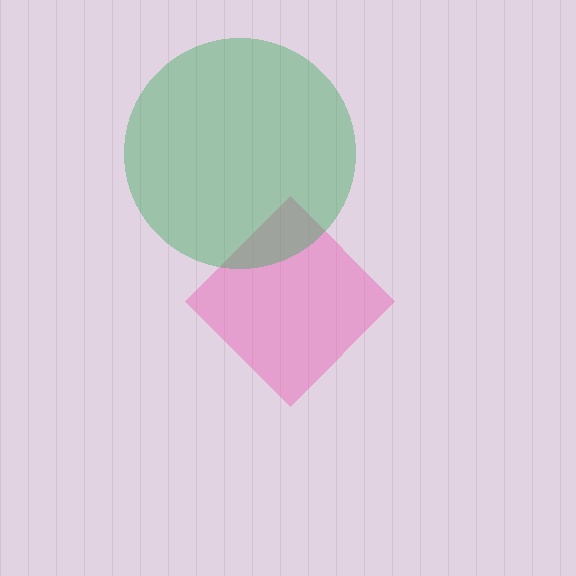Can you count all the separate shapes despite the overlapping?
Yes, there are 2 separate shapes.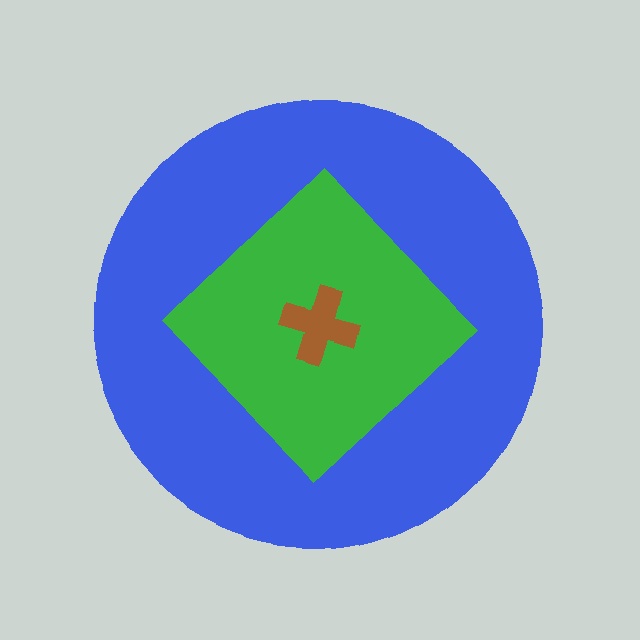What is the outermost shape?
The blue circle.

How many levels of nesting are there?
3.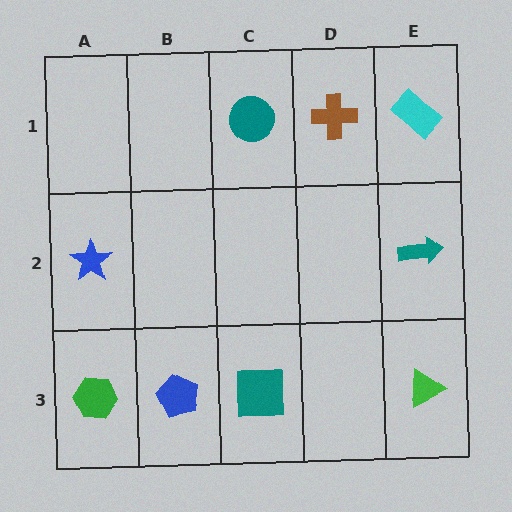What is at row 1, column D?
A brown cross.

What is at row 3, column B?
A blue pentagon.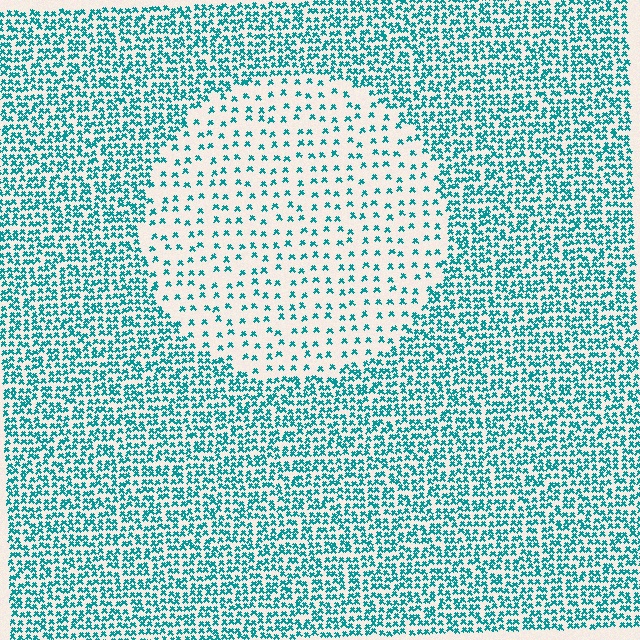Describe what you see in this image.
The image contains small teal elements arranged at two different densities. A circle-shaped region is visible where the elements are less densely packed than the surrounding area.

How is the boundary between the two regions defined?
The boundary is defined by a change in element density (approximately 2.7x ratio). All elements are the same color, size, and shape.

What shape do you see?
I see a circle.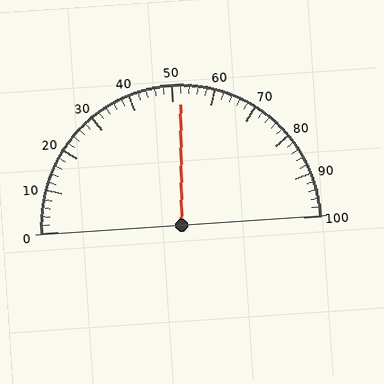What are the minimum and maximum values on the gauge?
The gauge ranges from 0 to 100.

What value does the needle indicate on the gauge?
The needle indicates approximately 52.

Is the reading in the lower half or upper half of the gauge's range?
The reading is in the upper half of the range (0 to 100).